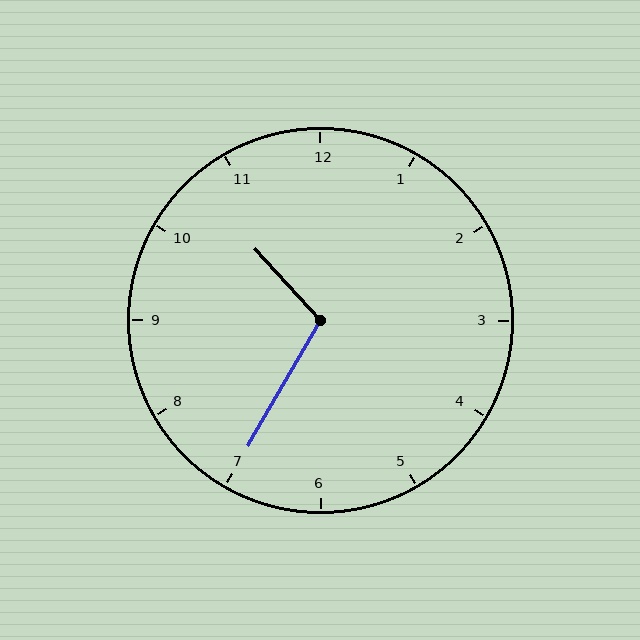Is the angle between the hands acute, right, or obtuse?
It is obtuse.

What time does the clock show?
10:35.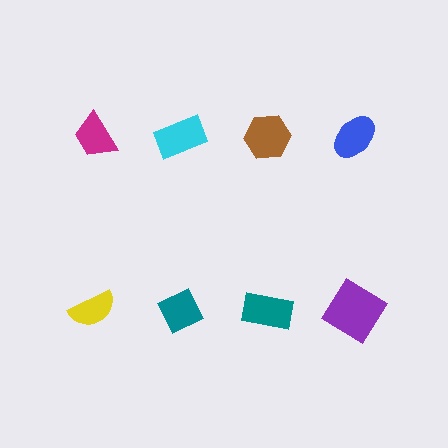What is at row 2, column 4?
A purple diamond.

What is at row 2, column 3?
A teal rectangle.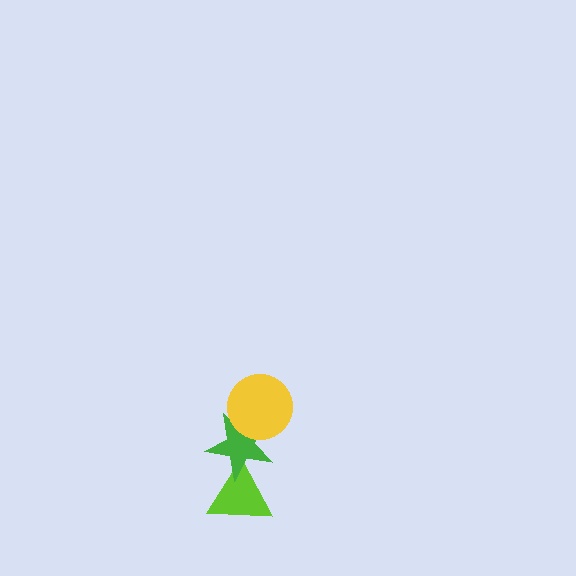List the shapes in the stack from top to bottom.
From top to bottom: the yellow circle, the green star, the lime triangle.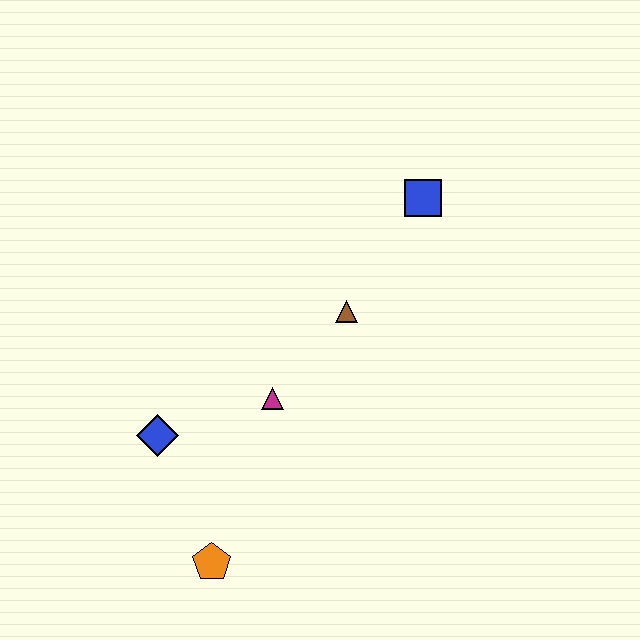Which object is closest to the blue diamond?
The magenta triangle is closest to the blue diamond.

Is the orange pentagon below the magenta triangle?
Yes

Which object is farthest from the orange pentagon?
The blue square is farthest from the orange pentagon.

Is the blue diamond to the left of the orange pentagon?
Yes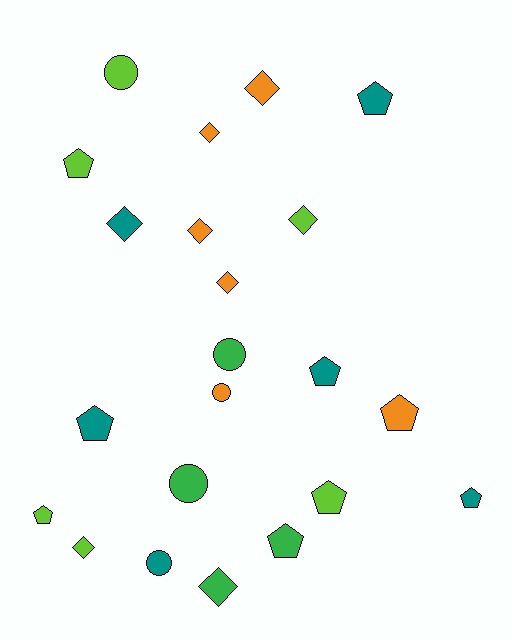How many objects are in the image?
There are 22 objects.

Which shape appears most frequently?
Pentagon, with 9 objects.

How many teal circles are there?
There is 1 teal circle.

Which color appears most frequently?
Teal, with 6 objects.